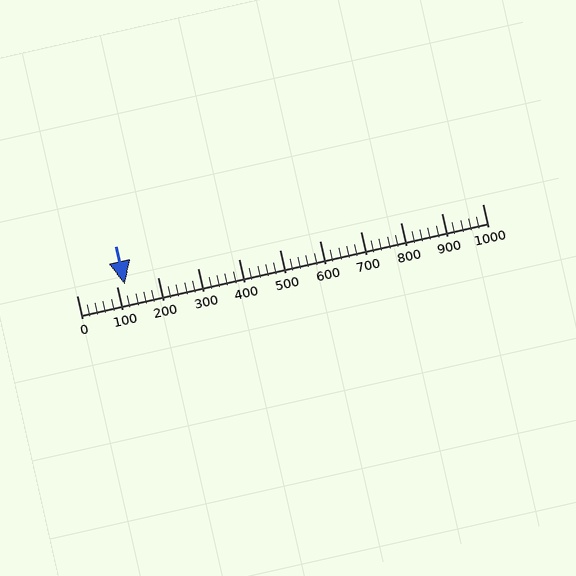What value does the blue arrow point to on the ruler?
The blue arrow points to approximately 120.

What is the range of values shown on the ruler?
The ruler shows values from 0 to 1000.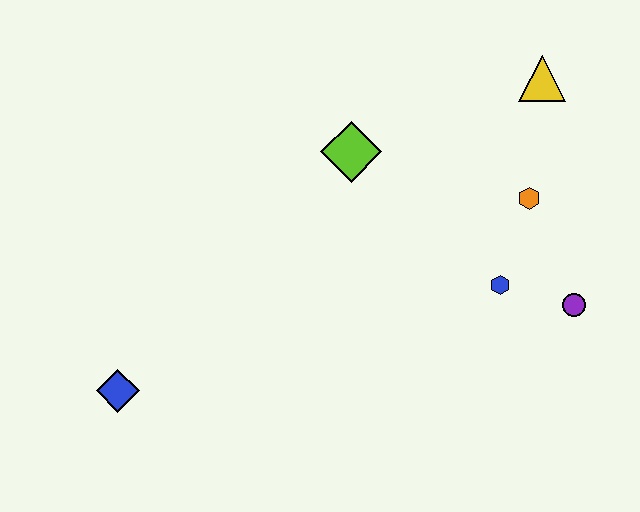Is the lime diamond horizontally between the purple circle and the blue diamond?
Yes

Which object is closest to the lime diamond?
The orange hexagon is closest to the lime diamond.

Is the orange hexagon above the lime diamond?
No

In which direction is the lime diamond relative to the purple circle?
The lime diamond is to the left of the purple circle.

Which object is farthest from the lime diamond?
The blue diamond is farthest from the lime diamond.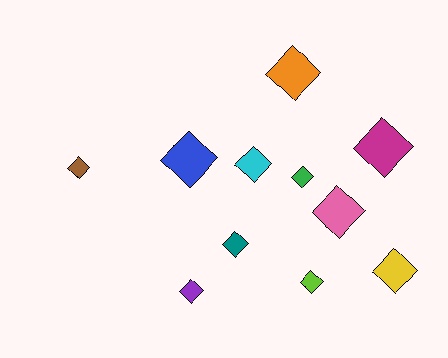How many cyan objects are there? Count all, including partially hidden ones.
There is 1 cyan object.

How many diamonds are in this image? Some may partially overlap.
There are 11 diamonds.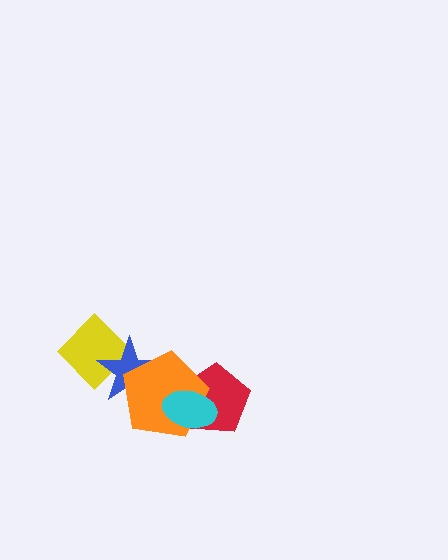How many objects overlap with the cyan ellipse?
2 objects overlap with the cyan ellipse.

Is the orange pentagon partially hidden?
Yes, it is partially covered by another shape.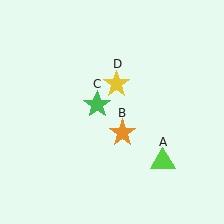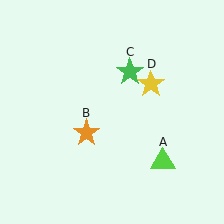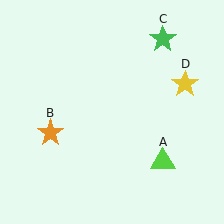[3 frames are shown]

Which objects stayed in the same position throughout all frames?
Lime triangle (object A) remained stationary.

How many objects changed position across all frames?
3 objects changed position: orange star (object B), green star (object C), yellow star (object D).